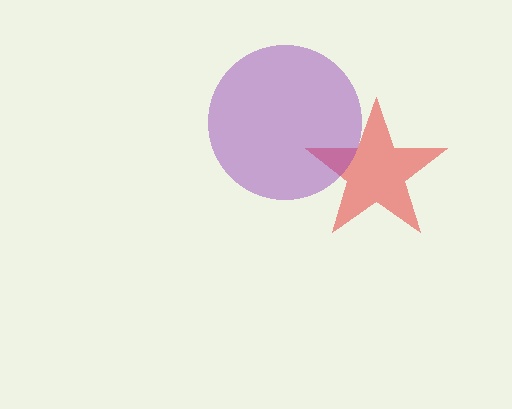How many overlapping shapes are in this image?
There are 2 overlapping shapes in the image.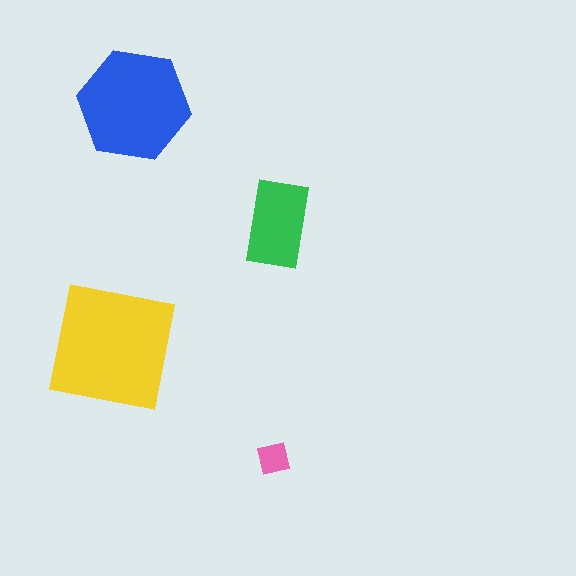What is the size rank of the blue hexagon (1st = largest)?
2nd.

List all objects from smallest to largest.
The pink square, the green rectangle, the blue hexagon, the yellow square.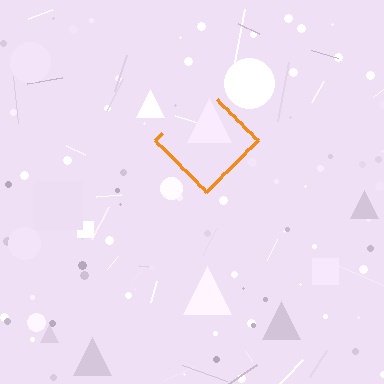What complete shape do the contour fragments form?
The contour fragments form a diamond.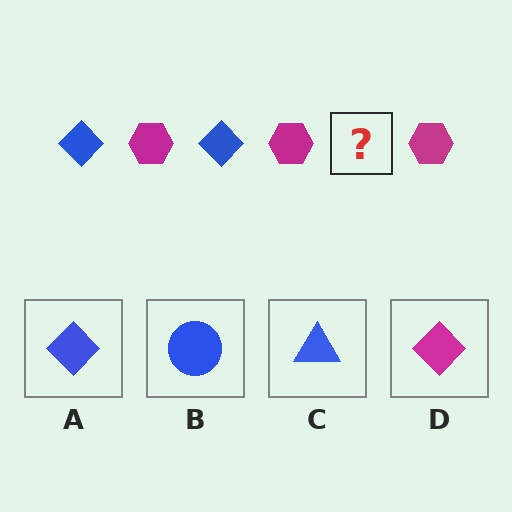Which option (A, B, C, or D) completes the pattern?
A.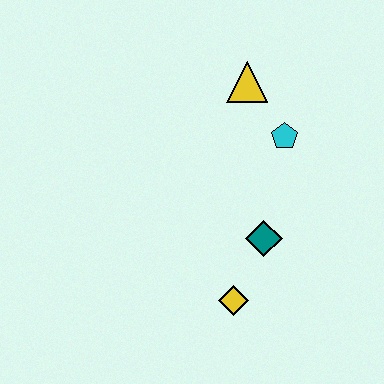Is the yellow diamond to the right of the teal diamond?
No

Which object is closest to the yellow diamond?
The teal diamond is closest to the yellow diamond.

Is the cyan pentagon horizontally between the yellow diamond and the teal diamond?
No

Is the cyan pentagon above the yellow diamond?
Yes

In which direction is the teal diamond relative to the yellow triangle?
The teal diamond is below the yellow triangle.